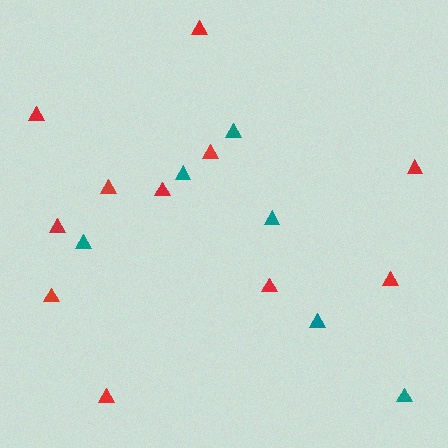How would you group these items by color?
There are 2 groups: one group of teal triangles (6) and one group of red triangles (11).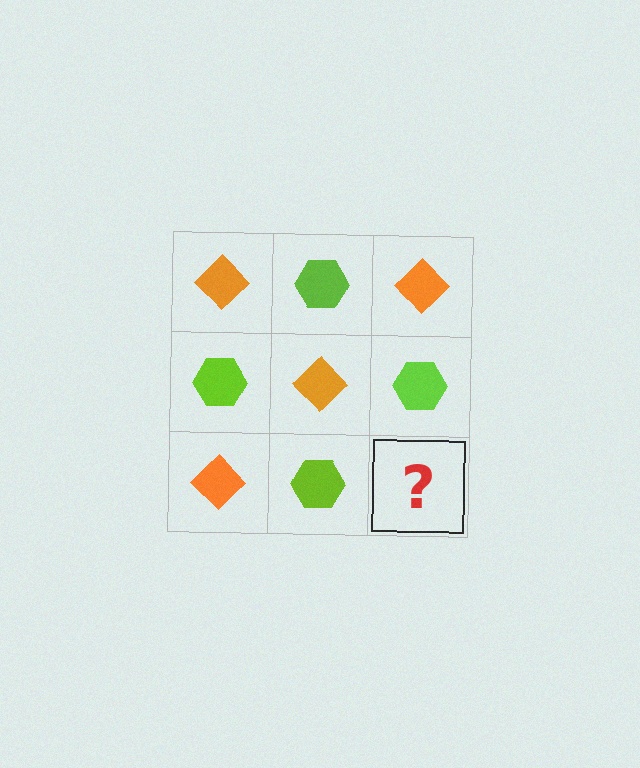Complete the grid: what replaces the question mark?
The question mark should be replaced with an orange diamond.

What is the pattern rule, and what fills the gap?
The rule is that it alternates orange diamond and lime hexagon in a checkerboard pattern. The gap should be filled with an orange diamond.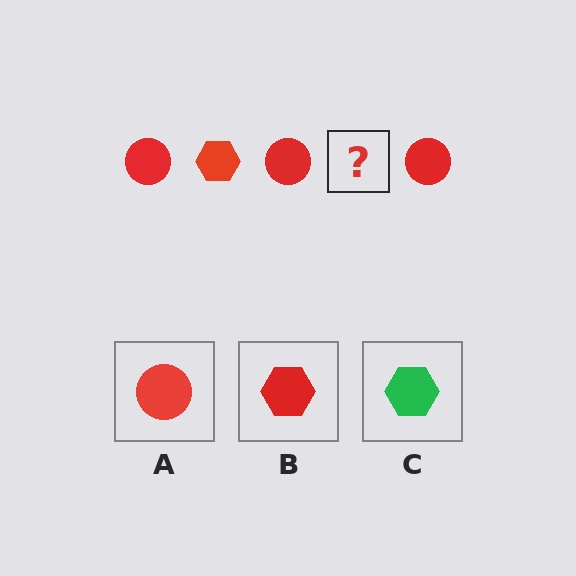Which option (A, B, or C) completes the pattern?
B.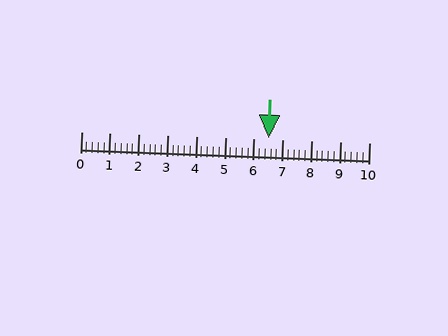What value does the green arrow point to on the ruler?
The green arrow points to approximately 6.5.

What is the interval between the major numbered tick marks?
The major tick marks are spaced 1 units apart.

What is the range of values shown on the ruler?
The ruler shows values from 0 to 10.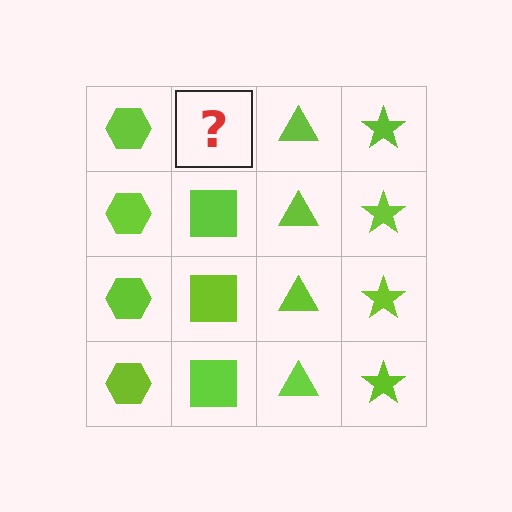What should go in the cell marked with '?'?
The missing cell should contain a lime square.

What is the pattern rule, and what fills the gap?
The rule is that each column has a consistent shape. The gap should be filled with a lime square.